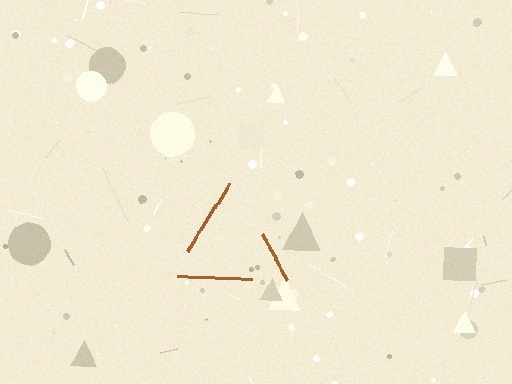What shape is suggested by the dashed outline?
The dashed outline suggests a triangle.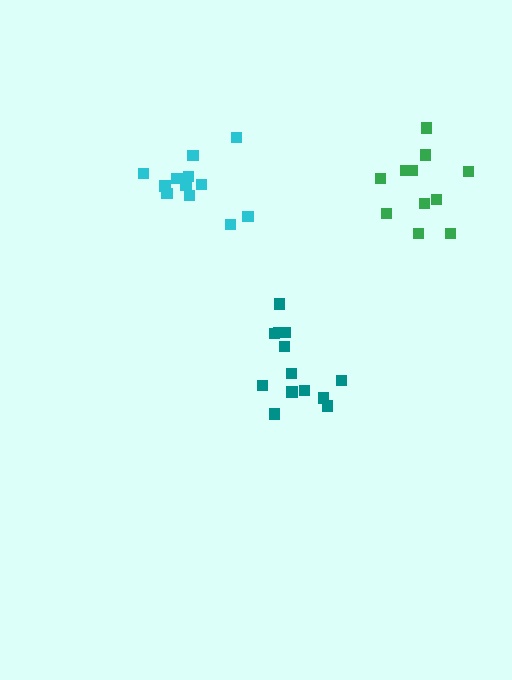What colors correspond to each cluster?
The clusters are colored: cyan, teal, green.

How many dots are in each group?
Group 1: 13 dots, Group 2: 13 dots, Group 3: 11 dots (37 total).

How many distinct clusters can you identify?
There are 3 distinct clusters.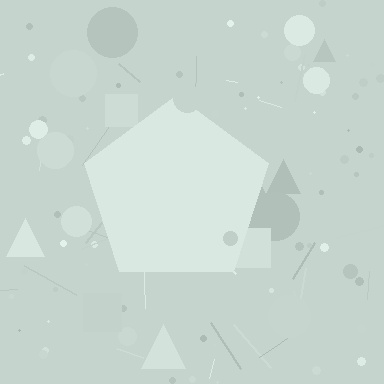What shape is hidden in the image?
A pentagon is hidden in the image.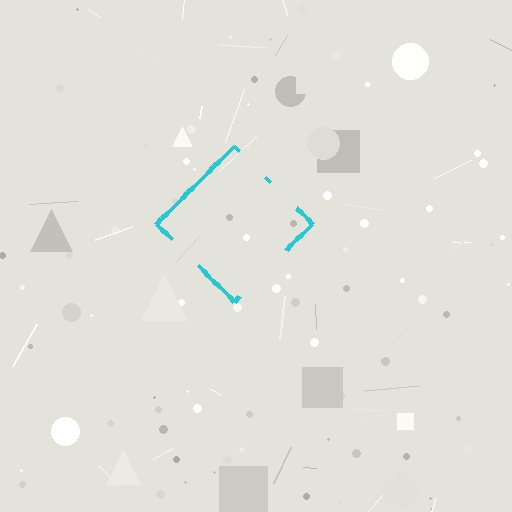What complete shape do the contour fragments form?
The contour fragments form a diamond.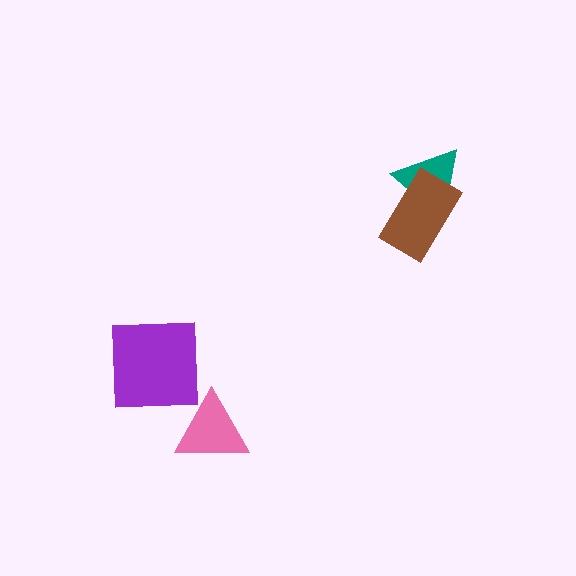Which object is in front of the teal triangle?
The brown rectangle is in front of the teal triangle.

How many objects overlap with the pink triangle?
0 objects overlap with the pink triangle.